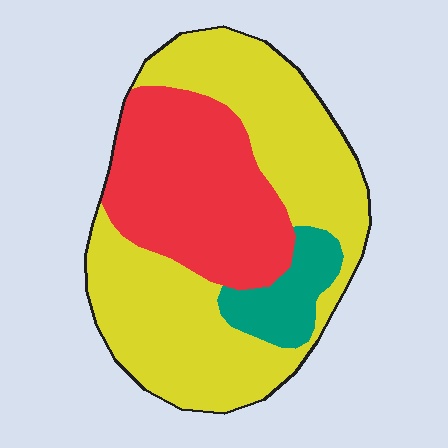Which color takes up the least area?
Teal, at roughly 10%.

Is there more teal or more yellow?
Yellow.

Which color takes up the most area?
Yellow, at roughly 55%.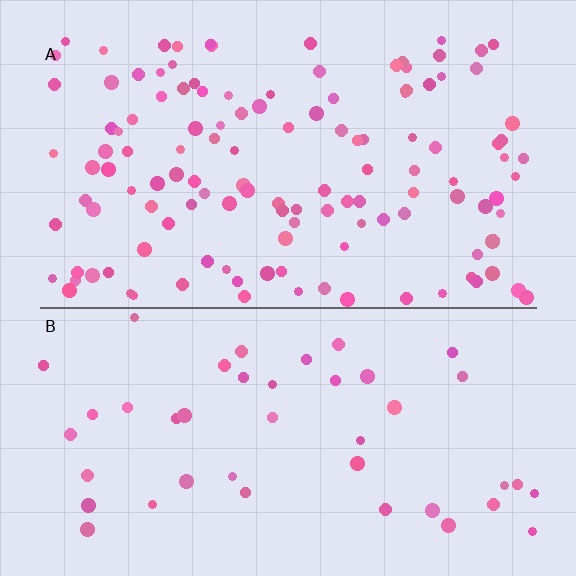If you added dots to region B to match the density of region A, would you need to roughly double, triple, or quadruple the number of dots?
Approximately triple.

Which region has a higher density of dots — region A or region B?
A (the top).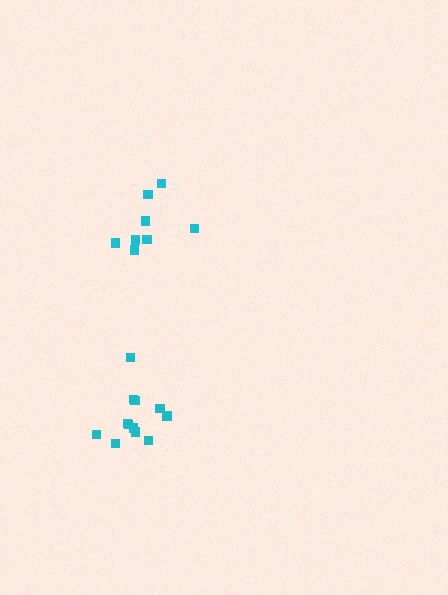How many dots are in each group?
Group 1: 12 dots, Group 2: 8 dots (20 total).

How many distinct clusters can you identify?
There are 2 distinct clusters.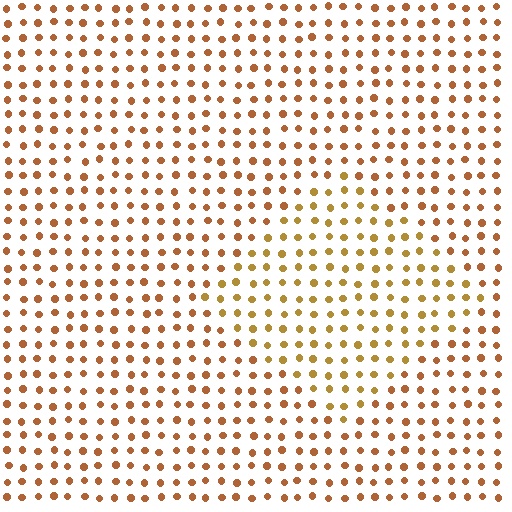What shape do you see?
I see a diamond.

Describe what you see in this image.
The image is filled with small brown elements in a uniform arrangement. A diamond-shaped region is visible where the elements are tinted to a slightly different hue, forming a subtle color boundary.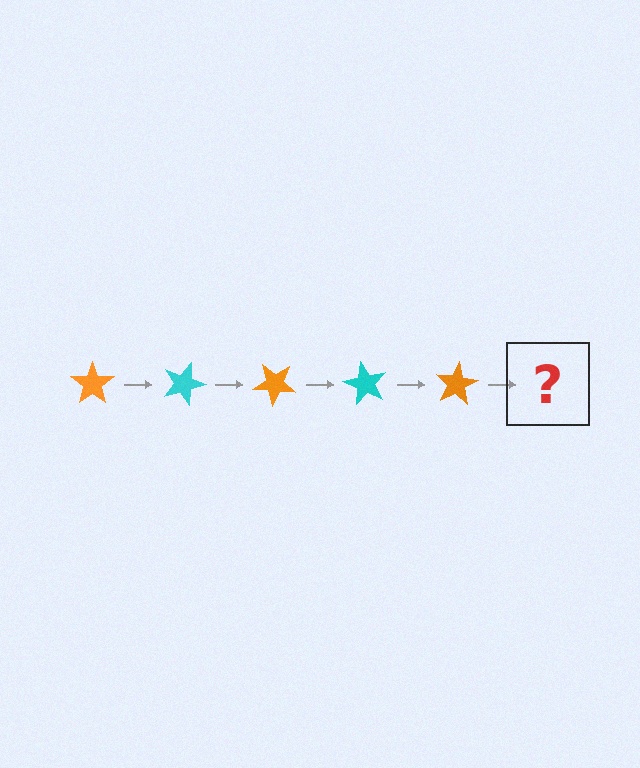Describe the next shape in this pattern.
It should be a cyan star, rotated 100 degrees from the start.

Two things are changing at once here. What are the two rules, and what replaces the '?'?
The two rules are that it rotates 20 degrees each step and the color cycles through orange and cyan. The '?' should be a cyan star, rotated 100 degrees from the start.